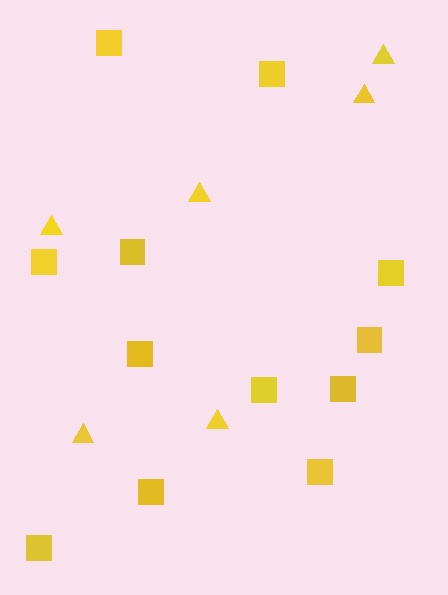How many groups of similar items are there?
There are 2 groups: one group of triangles (6) and one group of squares (12).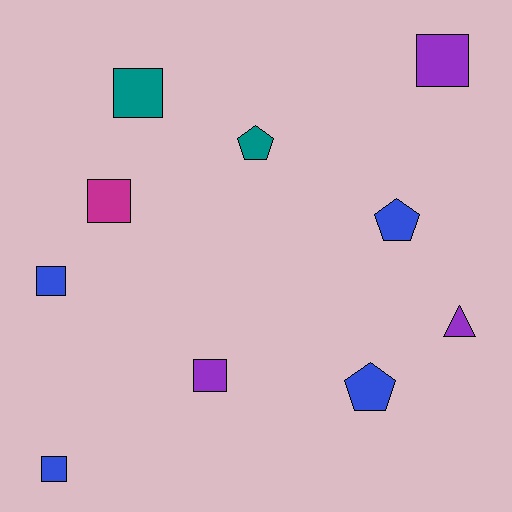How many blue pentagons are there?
There are 2 blue pentagons.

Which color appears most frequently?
Blue, with 4 objects.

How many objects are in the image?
There are 10 objects.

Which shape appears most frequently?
Square, with 6 objects.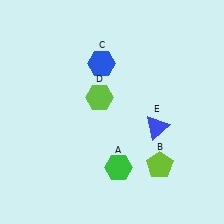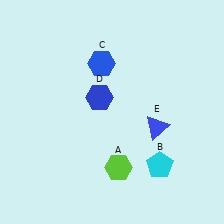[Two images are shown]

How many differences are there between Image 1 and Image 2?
There are 3 differences between the two images.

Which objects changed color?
A changed from green to lime. B changed from lime to cyan. D changed from lime to blue.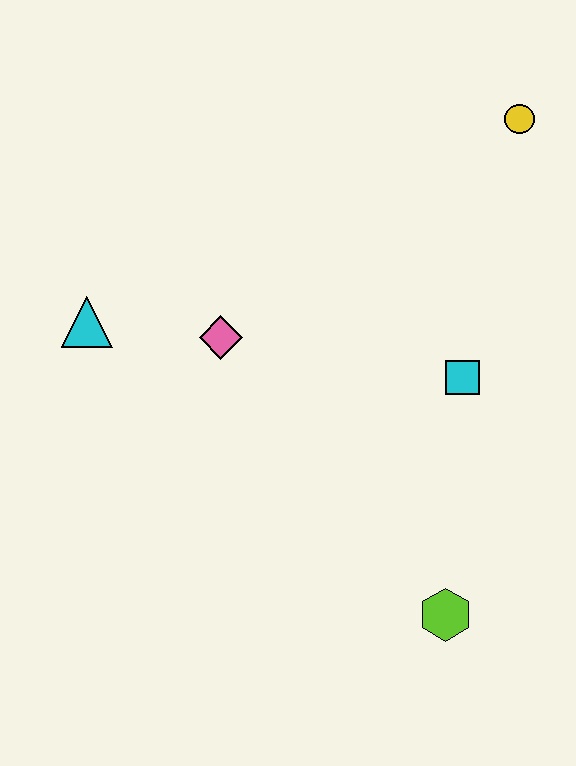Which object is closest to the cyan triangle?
The pink diamond is closest to the cyan triangle.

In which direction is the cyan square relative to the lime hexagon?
The cyan square is above the lime hexagon.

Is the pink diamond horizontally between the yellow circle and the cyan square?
No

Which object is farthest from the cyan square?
The cyan triangle is farthest from the cyan square.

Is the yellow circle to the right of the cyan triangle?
Yes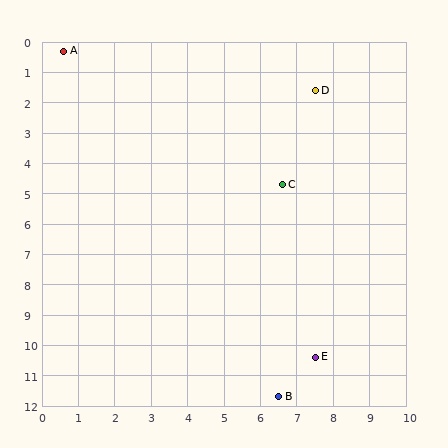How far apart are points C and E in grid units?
Points C and E are about 5.8 grid units apart.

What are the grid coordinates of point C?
Point C is at approximately (6.6, 4.7).